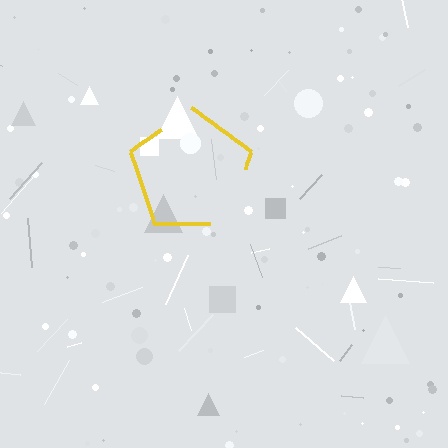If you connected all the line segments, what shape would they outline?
They would outline a pentagon.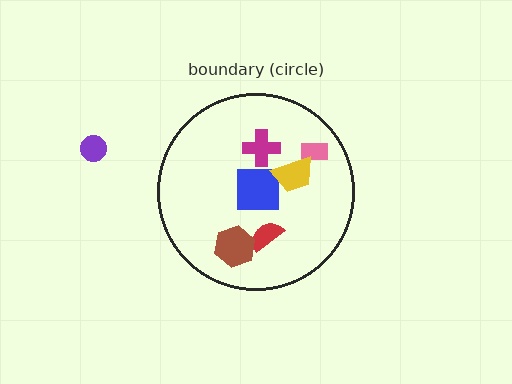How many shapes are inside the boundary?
6 inside, 1 outside.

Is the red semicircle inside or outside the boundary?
Inside.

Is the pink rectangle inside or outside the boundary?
Inside.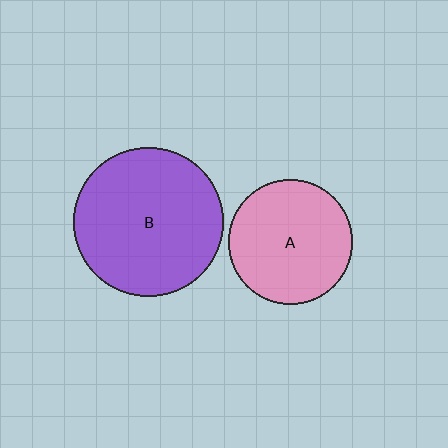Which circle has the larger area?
Circle B (purple).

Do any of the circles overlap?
No, none of the circles overlap.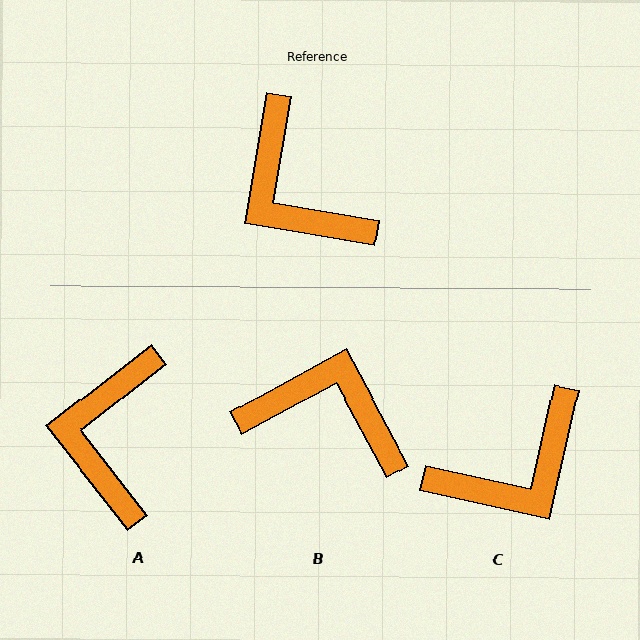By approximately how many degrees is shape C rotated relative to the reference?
Approximately 87 degrees counter-clockwise.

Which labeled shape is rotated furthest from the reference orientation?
B, about 142 degrees away.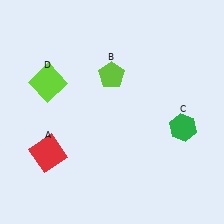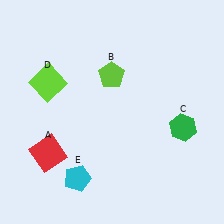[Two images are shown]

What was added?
A cyan pentagon (E) was added in Image 2.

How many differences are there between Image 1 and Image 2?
There is 1 difference between the two images.